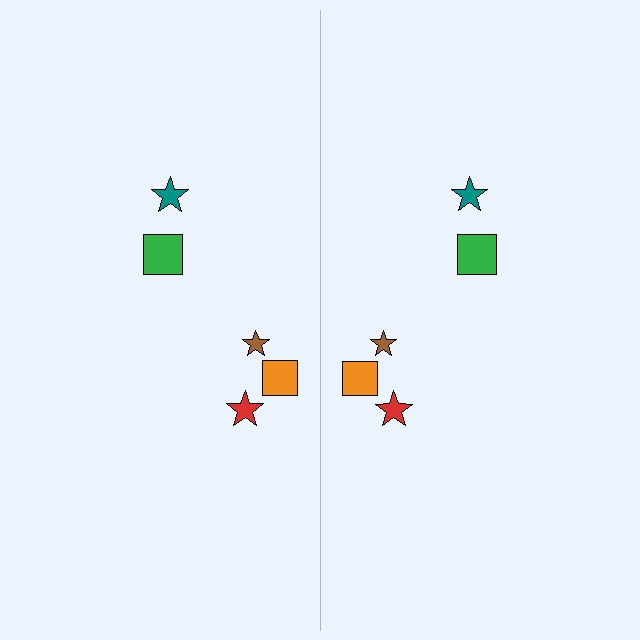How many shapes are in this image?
There are 10 shapes in this image.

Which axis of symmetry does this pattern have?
The pattern has a vertical axis of symmetry running through the center of the image.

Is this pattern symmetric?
Yes, this pattern has bilateral (reflection) symmetry.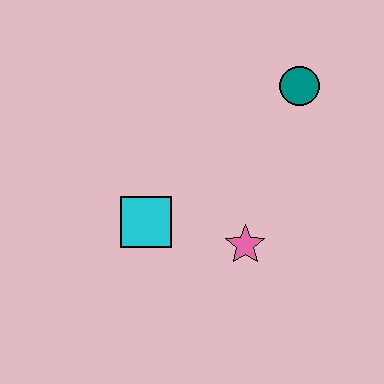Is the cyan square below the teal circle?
Yes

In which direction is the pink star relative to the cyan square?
The pink star is to the right of the cyan square.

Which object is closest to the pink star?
The cyan square is closest to the pink star.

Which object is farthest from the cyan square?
The teal circle is farthest from the cyan square.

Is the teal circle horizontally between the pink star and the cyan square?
No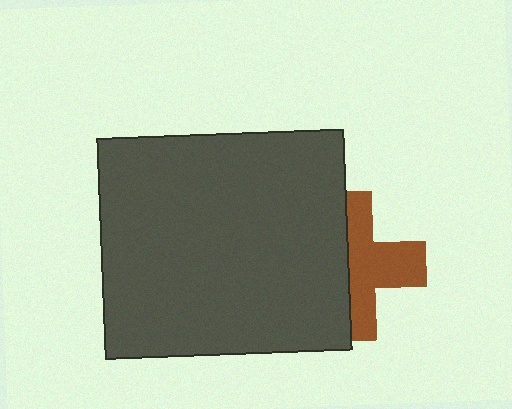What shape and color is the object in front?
The object in front is a dark gray rectangle.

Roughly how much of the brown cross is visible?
About half of it is visible (roughly 51%).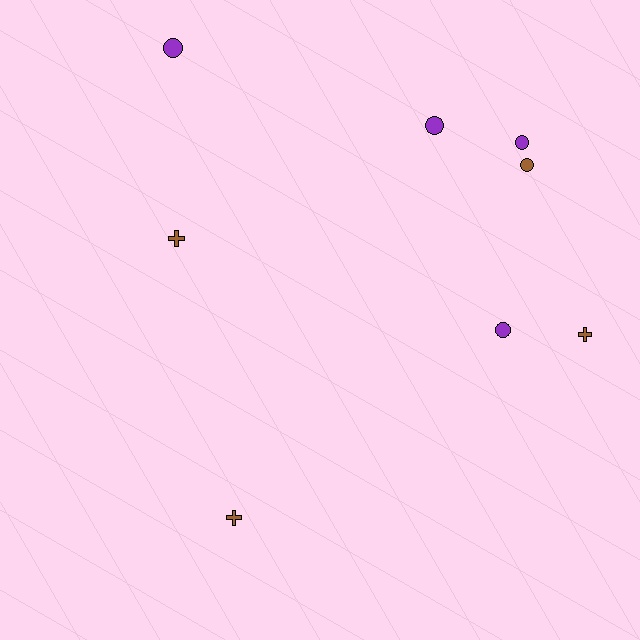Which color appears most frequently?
Purple, with 4 objects.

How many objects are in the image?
There are 8 objects.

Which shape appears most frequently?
Circle, with 5 objects.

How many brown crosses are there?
There are 3 brown crosses.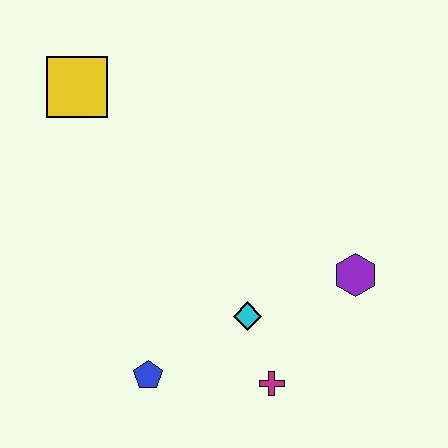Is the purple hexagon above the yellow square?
No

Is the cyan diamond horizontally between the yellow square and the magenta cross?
Yes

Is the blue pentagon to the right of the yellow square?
Yes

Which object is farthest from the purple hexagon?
The yellow square is farthest from the purple hexagon.